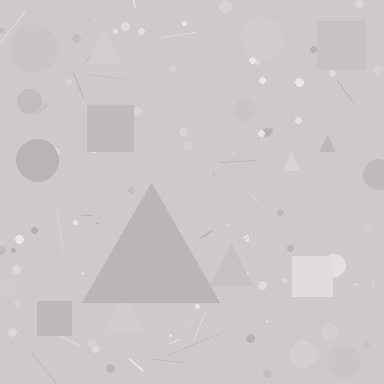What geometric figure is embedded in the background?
A triangle is embedded in the background.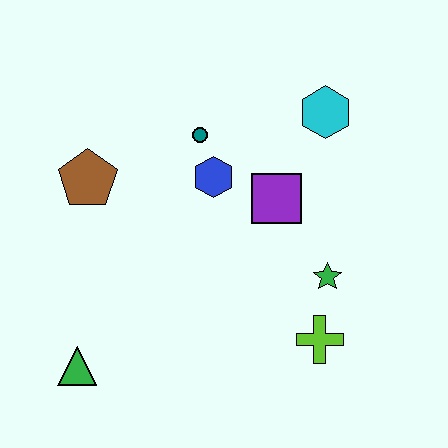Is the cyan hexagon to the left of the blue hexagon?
No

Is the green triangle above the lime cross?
No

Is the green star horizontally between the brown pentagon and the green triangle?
No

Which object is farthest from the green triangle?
The cyan hexagon is farthest from the green triangle.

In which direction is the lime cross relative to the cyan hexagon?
The lime cross is below the cyan hexagon.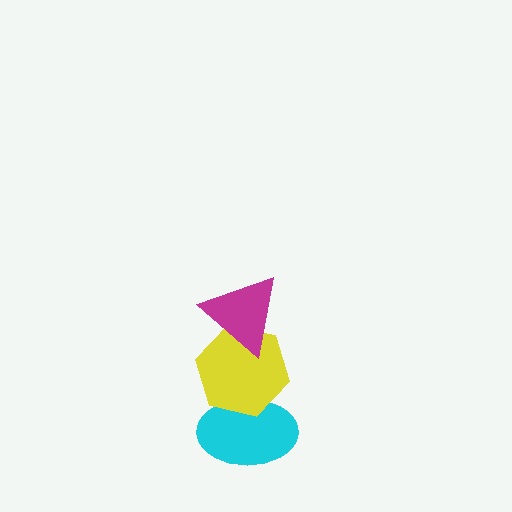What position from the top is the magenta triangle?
The magenta triangle is 1st from the top.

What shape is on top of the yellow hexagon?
The magenta triangle is on top of the yellow hexagon.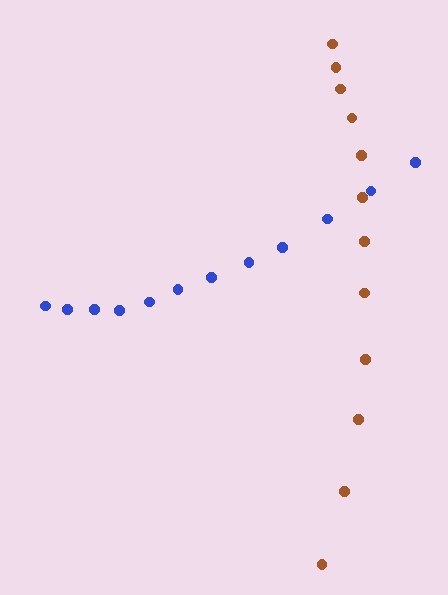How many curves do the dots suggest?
There are 2 distinct paths.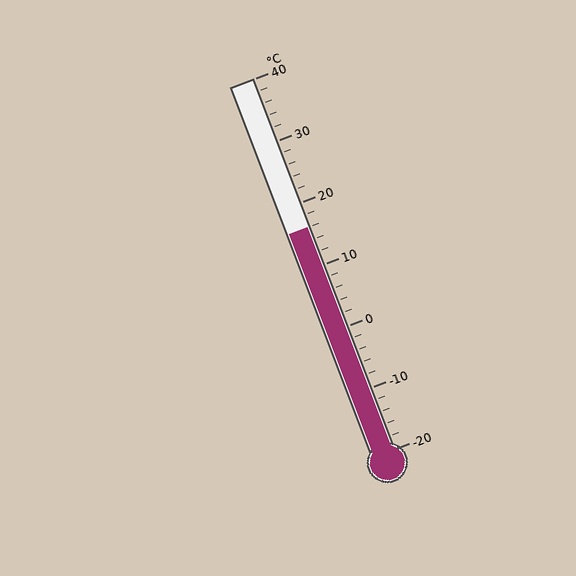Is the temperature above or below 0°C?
The temperature is above 0°C.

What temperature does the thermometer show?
The thermometer shows approximately 16°C.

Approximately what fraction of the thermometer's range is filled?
The thermometer is filled to approximately 60% of its range.